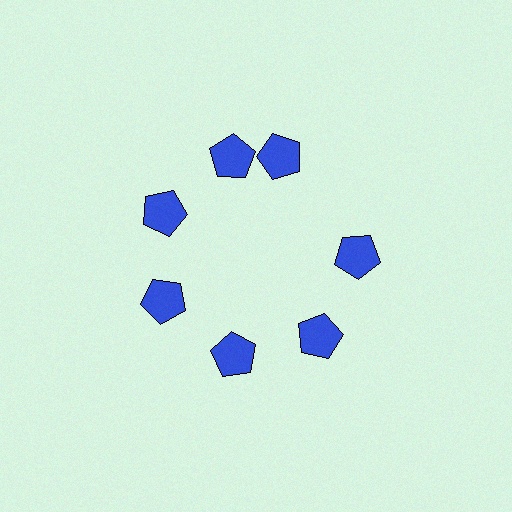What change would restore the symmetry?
The symmetry would be restored by rotating it back into even spacing with its neighbors so that all 7 pentagons sit at equal angles and equal distance from the center.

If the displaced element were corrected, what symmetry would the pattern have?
It would have 7-fold rotational symmetry — the pattern would map onto itself every 51 degrees.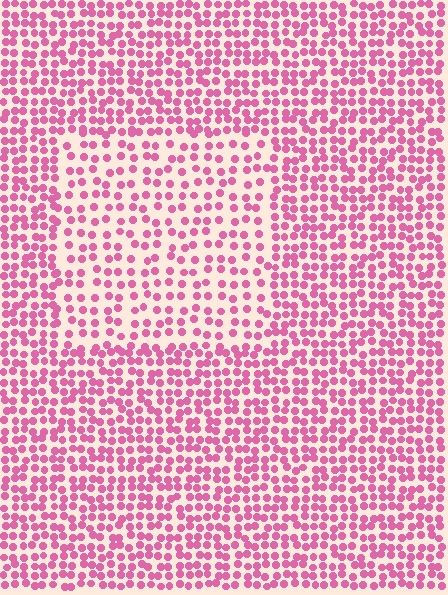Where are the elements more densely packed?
The elements are more densely packed outside the rectangle boundary.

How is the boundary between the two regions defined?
The boundary is defined by a change in element density (approximately 1.7x ratio). All elements are the same color, size, and shape.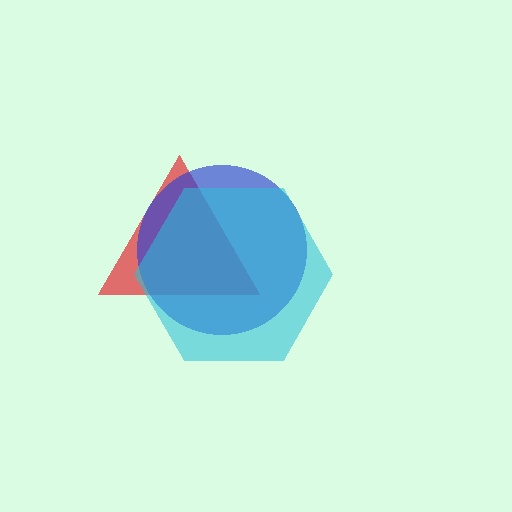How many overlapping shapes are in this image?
There are 3 overlapping shapes in the image.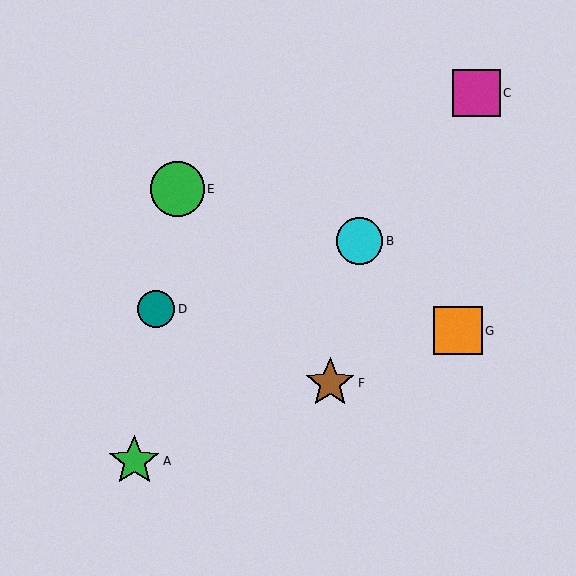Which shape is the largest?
The green circle (labeled E) is the largest.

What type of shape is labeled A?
Shape A is a green star.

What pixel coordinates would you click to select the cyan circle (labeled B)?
Click at (360, 241) to select the cyan circle B.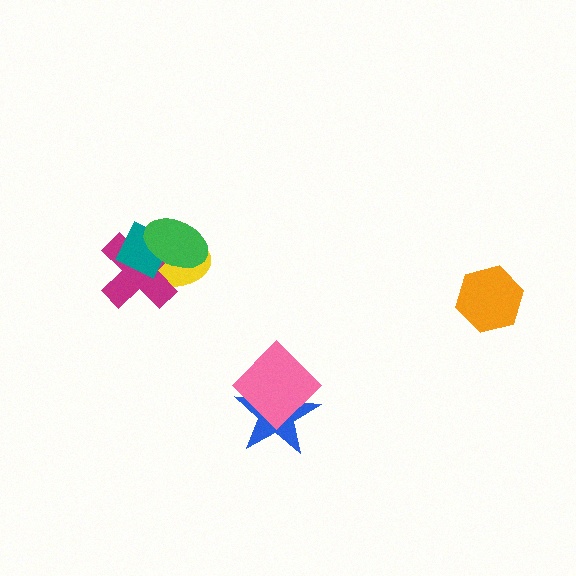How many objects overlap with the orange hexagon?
0 objects overlap with the orange hexagon.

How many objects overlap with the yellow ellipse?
3 objects overlap with the yellow ellipse.